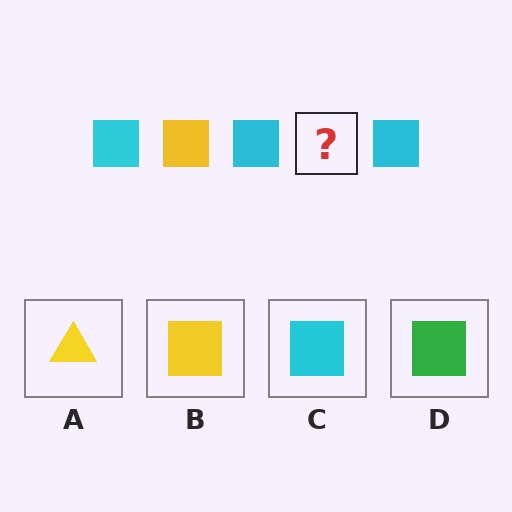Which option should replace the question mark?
Option B.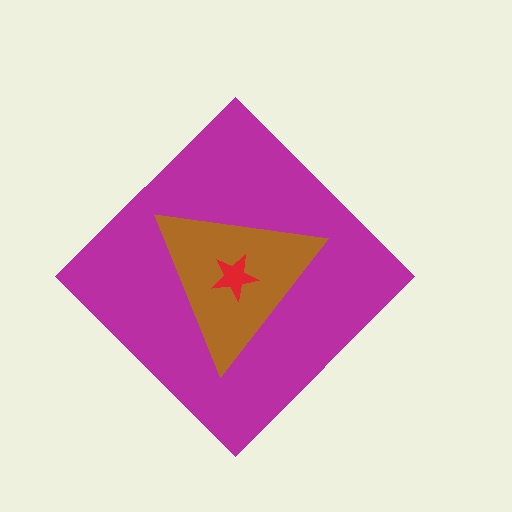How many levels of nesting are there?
3.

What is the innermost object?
The red star.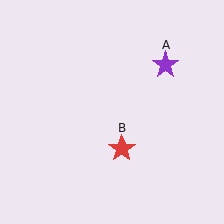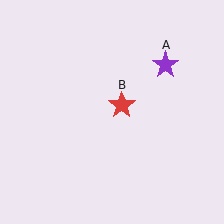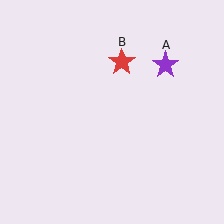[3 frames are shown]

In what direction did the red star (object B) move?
The red star (object B) moved up.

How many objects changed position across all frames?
1 object changed position: red star (object B).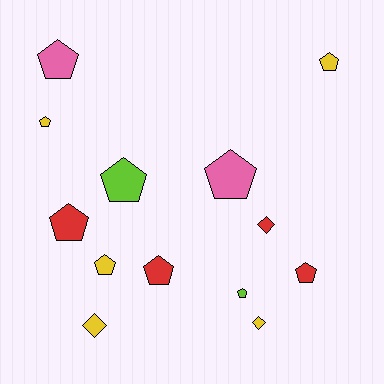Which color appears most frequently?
Yellow, with 5 objects.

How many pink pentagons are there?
There are 2 pink pentagons.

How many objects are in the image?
There are 13 objects.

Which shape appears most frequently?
Pentagon, with 10 objects.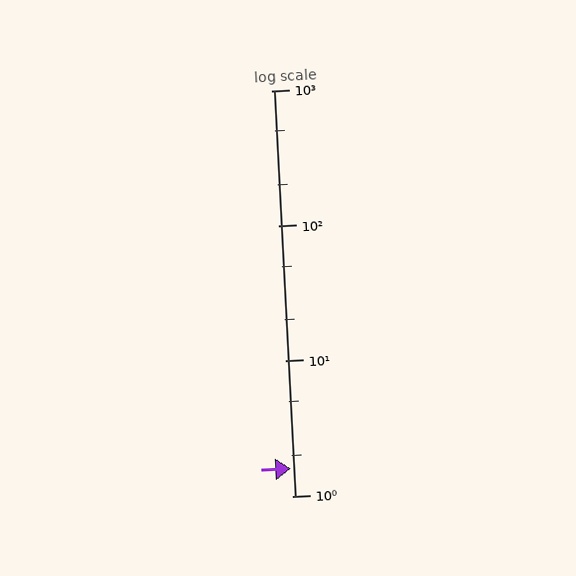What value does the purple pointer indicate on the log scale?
The pointer indicates approximately 1.6.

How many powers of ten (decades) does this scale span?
The scale spans 3 decades, from 1 to 1000.